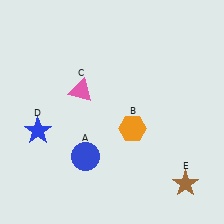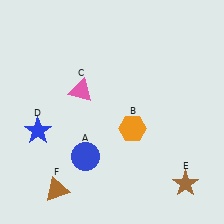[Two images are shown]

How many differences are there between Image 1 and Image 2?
There is 1 difference between the two images.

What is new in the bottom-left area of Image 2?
A brown triangle (F) was added in the bottom-left area of Image 2.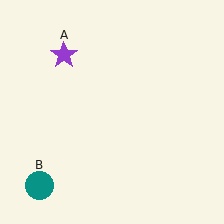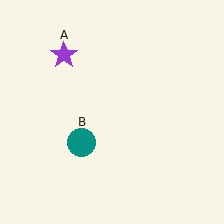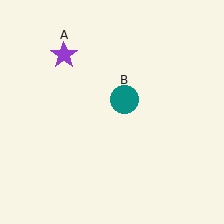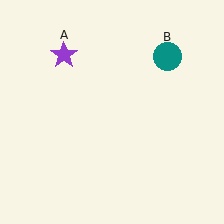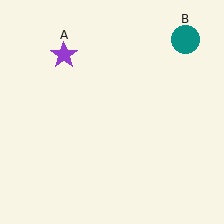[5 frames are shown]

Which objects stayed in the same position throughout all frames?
Purple star (object A) remained stationary.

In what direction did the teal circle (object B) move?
The teal circle (object B) moved up and to the right.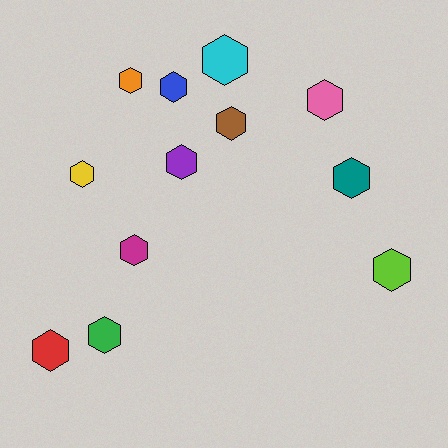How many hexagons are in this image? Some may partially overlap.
There are 12 hexagons.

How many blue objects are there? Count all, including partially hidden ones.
There is 1 blue object.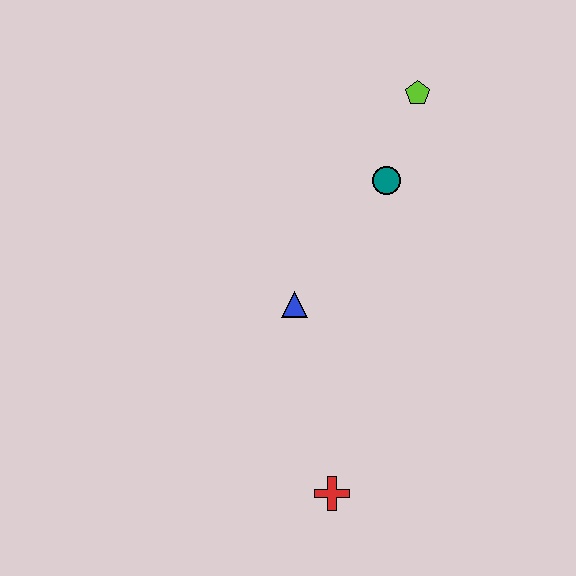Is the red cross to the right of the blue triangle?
Yes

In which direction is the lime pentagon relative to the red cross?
The lime pentagon is above the red cross.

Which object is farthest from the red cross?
The lime pentagon is farthest from the red cross.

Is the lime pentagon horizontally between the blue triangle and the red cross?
No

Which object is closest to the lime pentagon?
The teal circle is closest to the lime pentagon.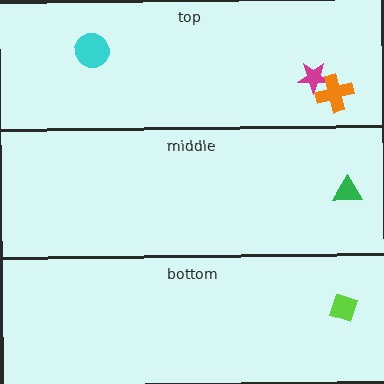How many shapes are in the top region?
3.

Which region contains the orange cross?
The top region.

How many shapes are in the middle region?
1.